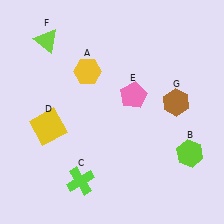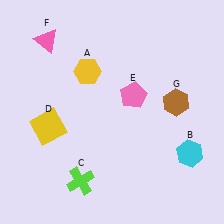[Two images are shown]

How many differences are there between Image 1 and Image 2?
There are 2 differences between the two images.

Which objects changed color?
B changed from lime to cyan. F changed from lime to pink.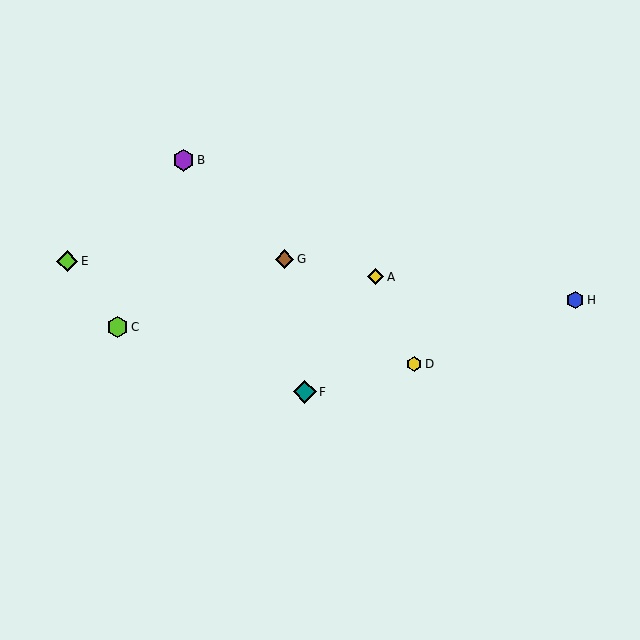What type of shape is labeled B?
Shape B is a purple hexagon.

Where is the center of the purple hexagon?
The center of the purple hexagon is at (184, 160).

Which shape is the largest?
The teal diamond (labeled F) is the largest.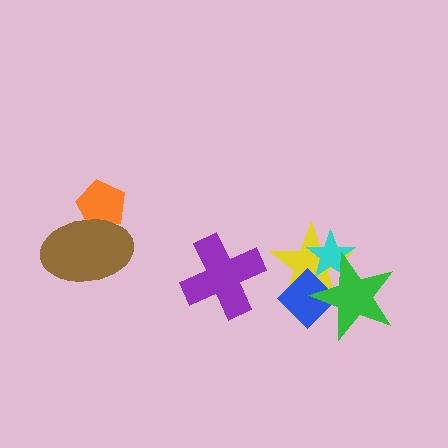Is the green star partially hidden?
No, no other shape covers it.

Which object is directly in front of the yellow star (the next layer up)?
The cyan star is directly in front of the yellow star.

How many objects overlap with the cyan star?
3 objects overlap with the cyan star.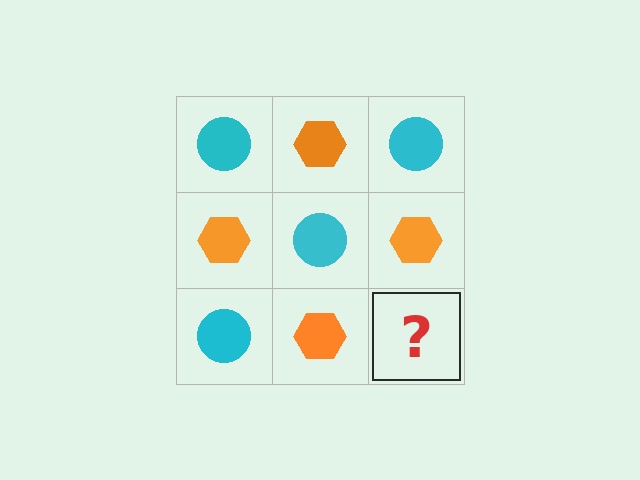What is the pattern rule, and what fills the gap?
The rule is that it alternates cyan circle and orange hexagon in a checkerboard pattern. The gap should be filled with a cyan circle.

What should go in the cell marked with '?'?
The missing cell should contain a cyan circle.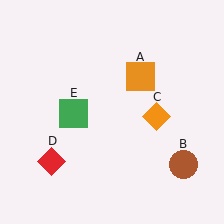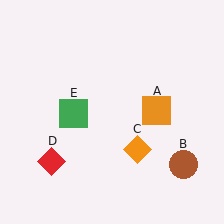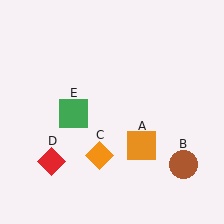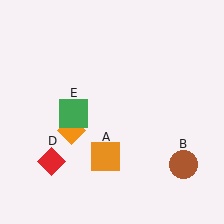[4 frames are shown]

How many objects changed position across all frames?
2 objects changed position: orange square (object A), orange diamond (object C).